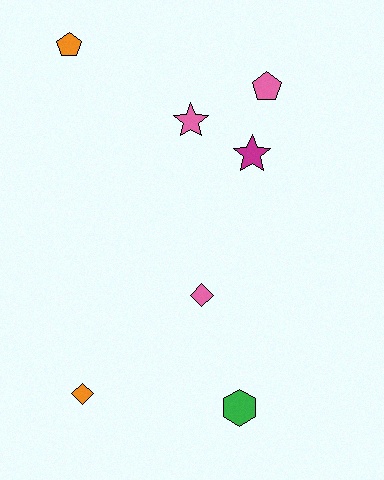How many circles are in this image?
There are no circles.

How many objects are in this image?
There are 7 objects.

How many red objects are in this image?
There are no red objects.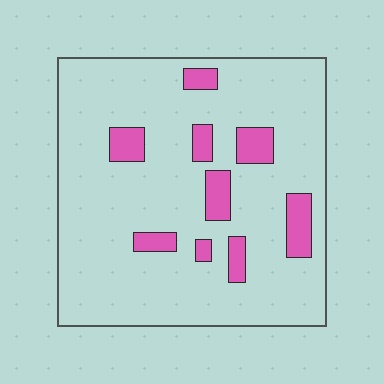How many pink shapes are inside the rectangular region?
9.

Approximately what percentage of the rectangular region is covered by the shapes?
Approximately 15%.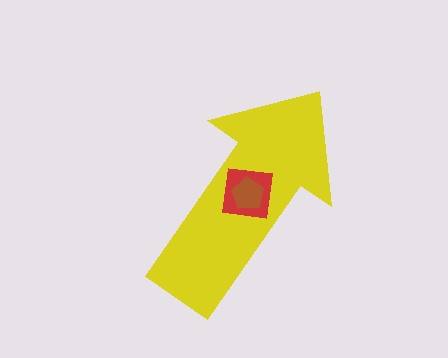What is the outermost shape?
The yellow arrow.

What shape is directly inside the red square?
The brown pentagon.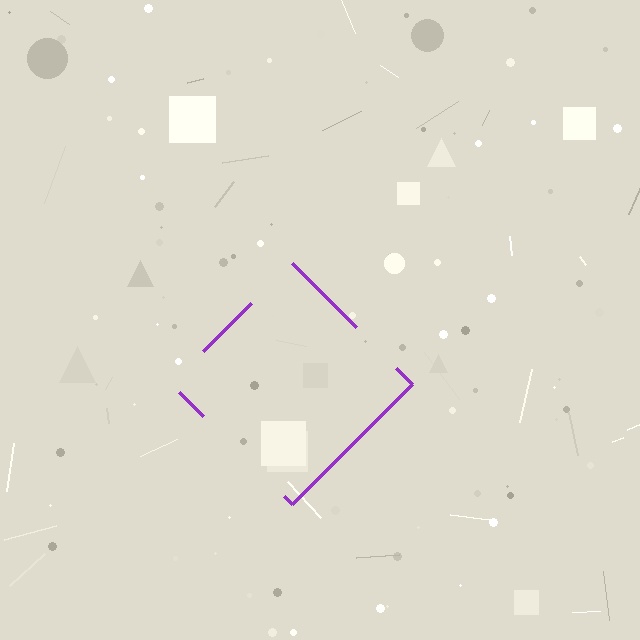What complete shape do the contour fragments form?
The contour fragments form a diamond.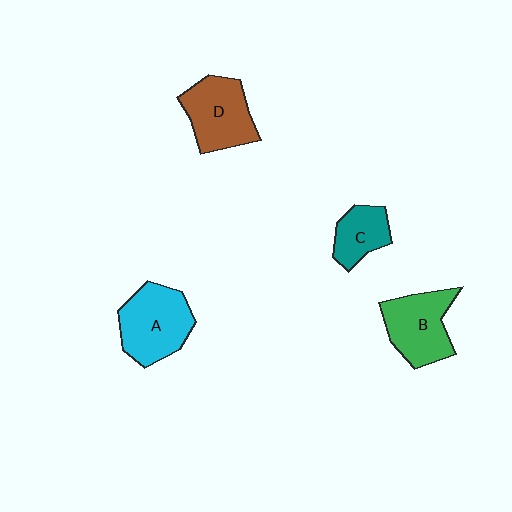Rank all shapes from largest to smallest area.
From largest to smallest: A (cyan), D (brown), B (green), C (teal).